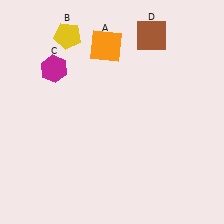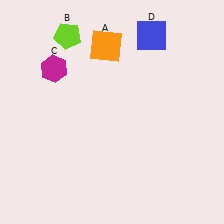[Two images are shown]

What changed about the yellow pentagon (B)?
In Image 1, B is yellow. In Image 2, it changed to lime.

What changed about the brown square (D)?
In Image 1, D is brown. In Image 2, it changed to blue.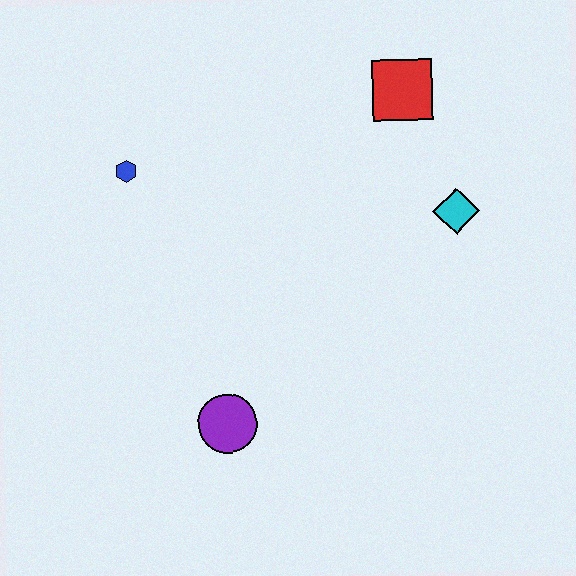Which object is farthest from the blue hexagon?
The cyan diamond is farthest from the blue hexagon.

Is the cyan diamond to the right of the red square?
Yes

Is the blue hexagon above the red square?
No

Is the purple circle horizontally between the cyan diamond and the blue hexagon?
Yes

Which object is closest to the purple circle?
The blue hexagon is closest to the purple circle.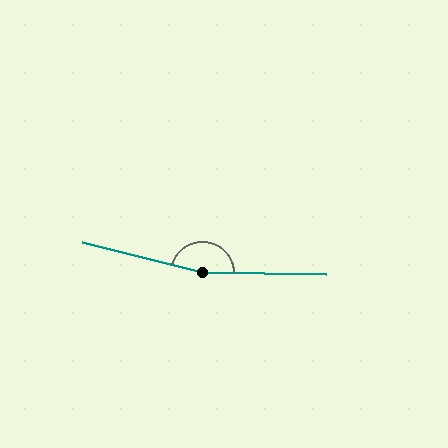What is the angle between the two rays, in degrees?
Approximately 167 degrees.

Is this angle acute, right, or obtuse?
It is obtuse.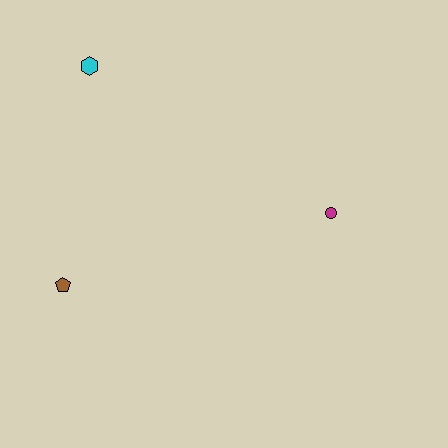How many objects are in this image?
There are 3 objects.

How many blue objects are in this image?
There are no blue objects.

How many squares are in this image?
There are no squares.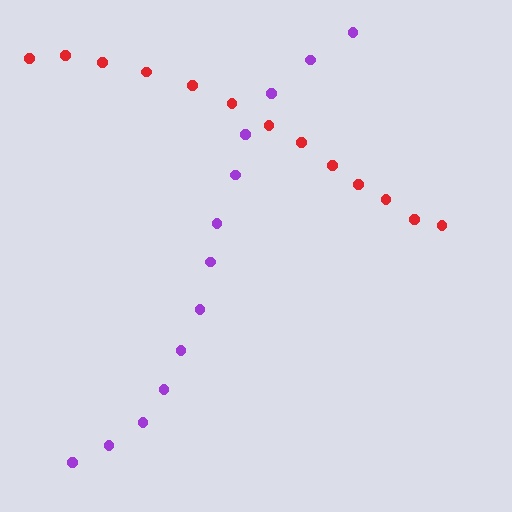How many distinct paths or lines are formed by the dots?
There are 2 distinct paths.